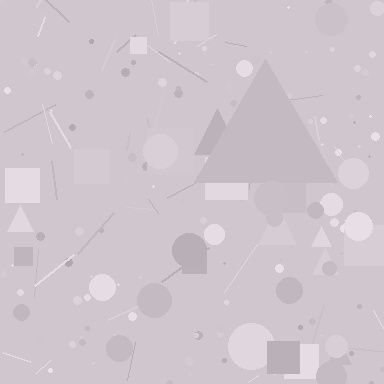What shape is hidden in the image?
A triangle is hidden in the image.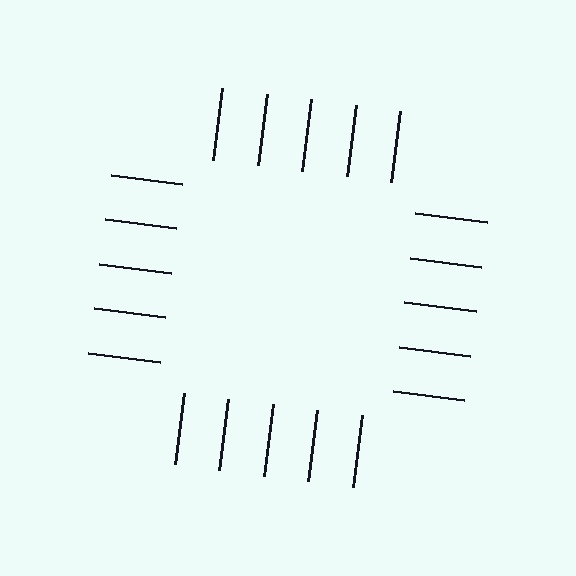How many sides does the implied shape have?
4 sides — the line-ends trace a square.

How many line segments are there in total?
20 — 5 along each of the 4 edges.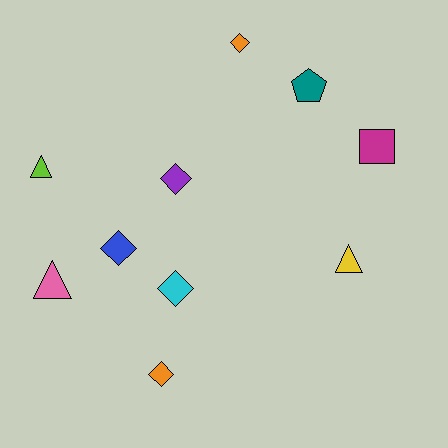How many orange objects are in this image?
There are 2 orange objects.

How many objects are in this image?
There are 10 objects.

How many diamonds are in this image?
There are 5 diamonds.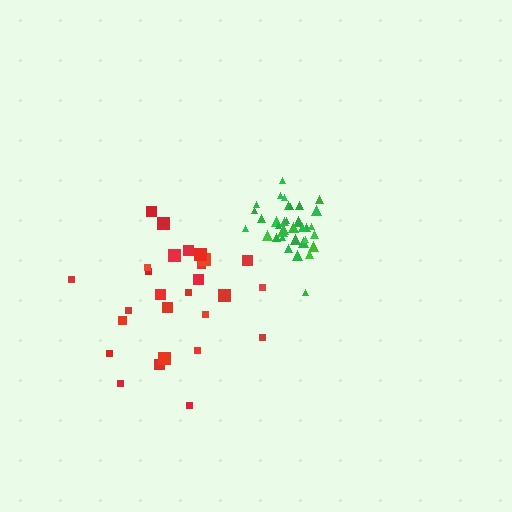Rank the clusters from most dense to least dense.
green, red.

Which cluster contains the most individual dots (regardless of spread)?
Green (35).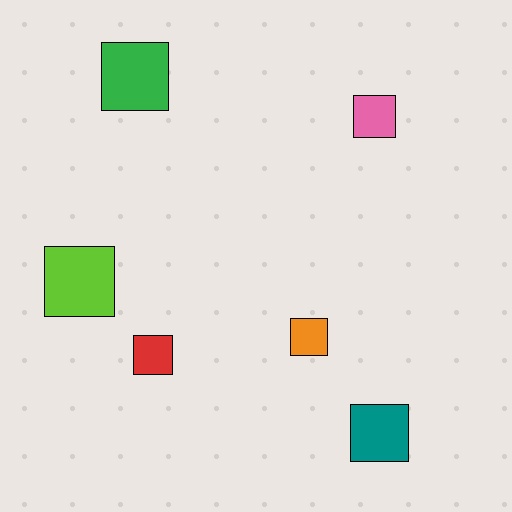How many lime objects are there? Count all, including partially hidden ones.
There is 1 lime object.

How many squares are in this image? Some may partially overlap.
There are 6 squares.